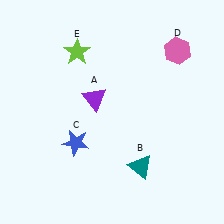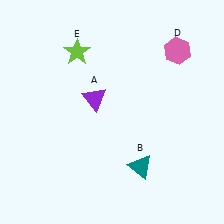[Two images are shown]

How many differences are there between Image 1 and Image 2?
There is 1 difference between the two images.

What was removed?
The blue star (C) was removed in Image 2.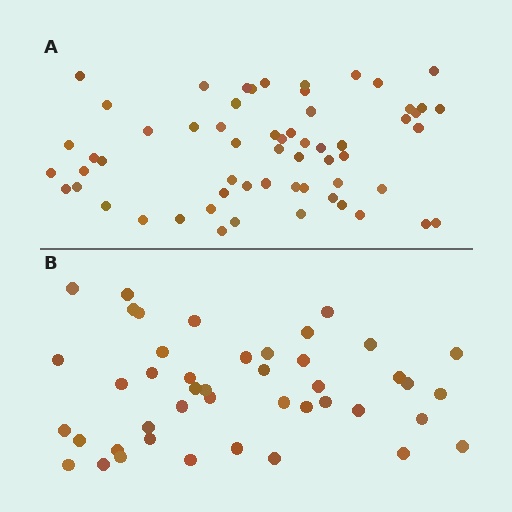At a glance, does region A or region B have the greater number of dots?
Region A (the top region) has more dots.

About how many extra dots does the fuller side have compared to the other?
Region A has approximately 15 more dots than region B.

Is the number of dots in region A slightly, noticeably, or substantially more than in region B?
Region A has noticeably more, but not dramatically so. The ratio is roughly 1.4 to 1.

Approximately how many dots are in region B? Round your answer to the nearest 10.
About 40 dots. (The exact count is 44, which rounds to 40.)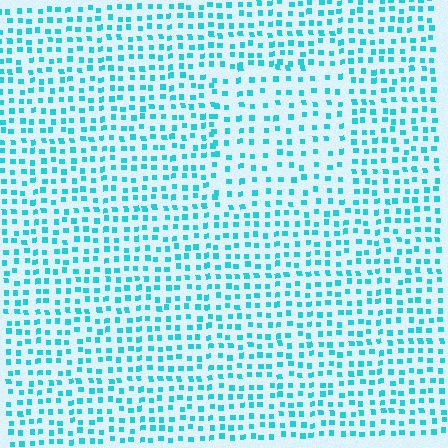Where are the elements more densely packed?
The elements are more densely packed outside the rectangle boundary.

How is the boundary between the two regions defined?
The boundary is defined by a change in element density (approximately 1.5x ratio). All elements are the same color, size, and shape.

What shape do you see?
I see a rectangle.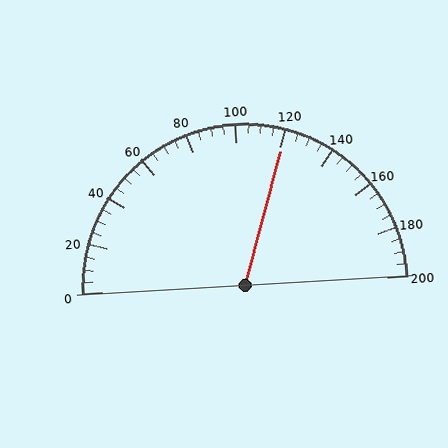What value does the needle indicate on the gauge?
The needle indicates approximately 120.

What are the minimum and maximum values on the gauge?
The gauge ranges from 0 to 200.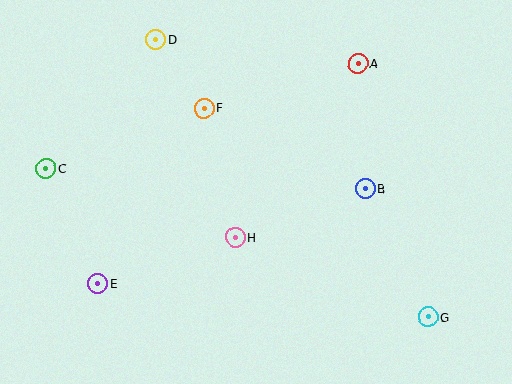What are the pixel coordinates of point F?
Point F is at (204, 108).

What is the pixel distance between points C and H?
The distance between C and H is 201 pixels.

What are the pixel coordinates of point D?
Point D is at (156, 40).